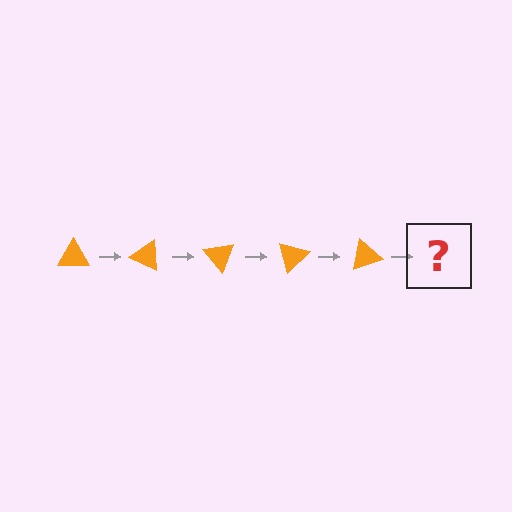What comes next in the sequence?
The next element should be an orange triangle rotated 125 degrees.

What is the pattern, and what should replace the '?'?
The pattern is that the triangle rotates 25 degrees each step. The '?' should be an orange triangle rotated 125 degrees.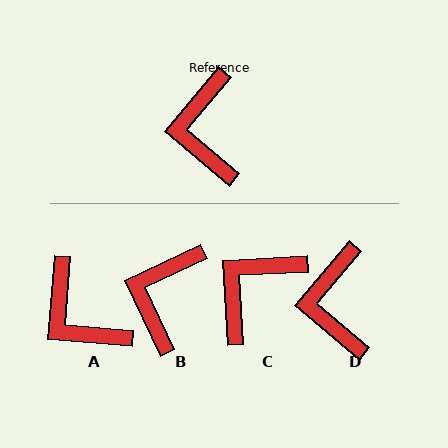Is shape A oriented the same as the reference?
No, it is off by about 36 degrees.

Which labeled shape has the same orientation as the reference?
D.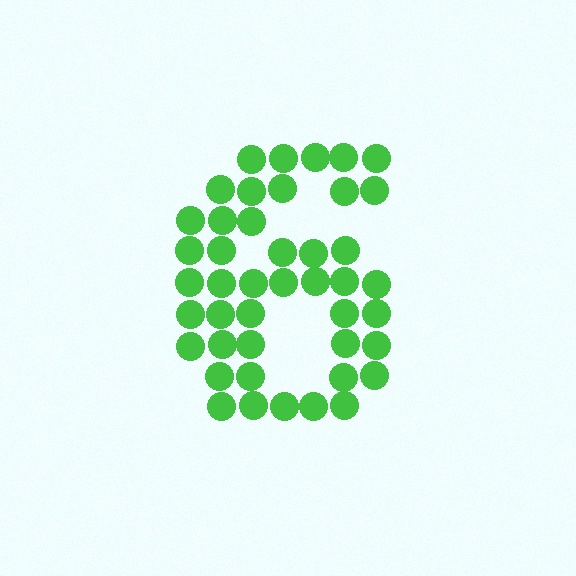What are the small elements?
The small elements are circles.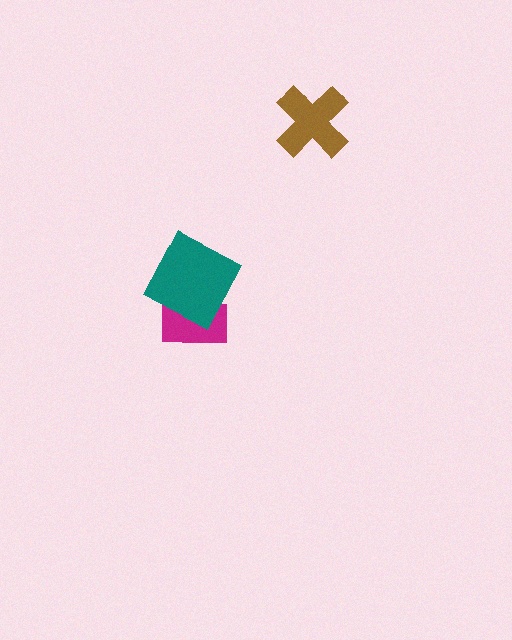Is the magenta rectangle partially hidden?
Yes, it is partially covered by another shape.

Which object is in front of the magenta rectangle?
The teal square is in front of the magenta rectangle.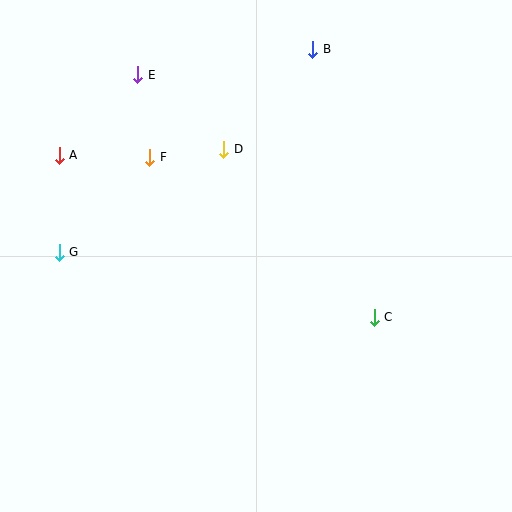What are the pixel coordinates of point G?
Point G is at (59, 252).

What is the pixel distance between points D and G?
The distance between D and G is 194 pixels.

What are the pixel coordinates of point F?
Point F is at (150, 157).